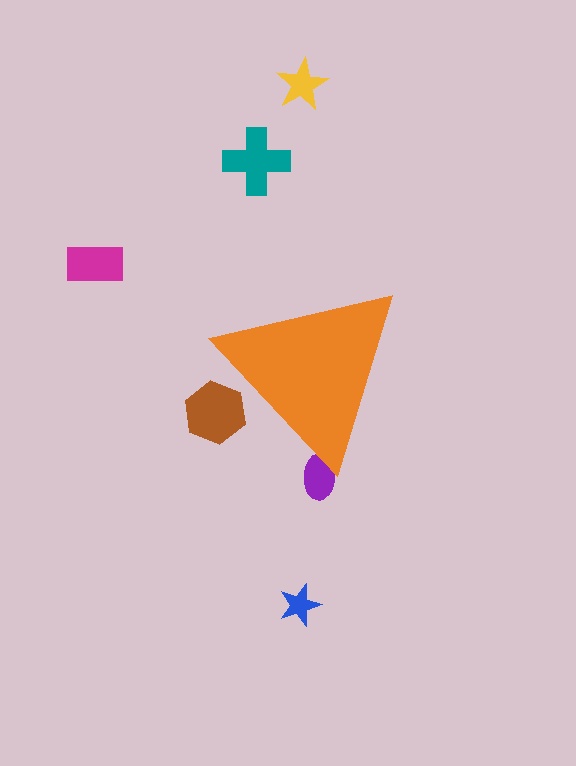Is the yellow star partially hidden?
No, the yellow star is fully visible.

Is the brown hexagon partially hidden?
Yes, the brown hexagon is partially hidden behind the orange triangle.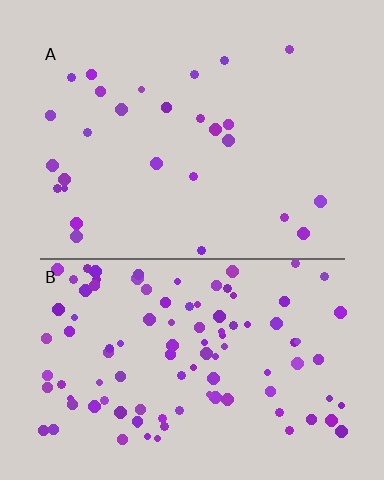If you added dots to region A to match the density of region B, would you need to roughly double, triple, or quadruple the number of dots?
Approximately quadruple.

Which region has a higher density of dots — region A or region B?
B (the bottom).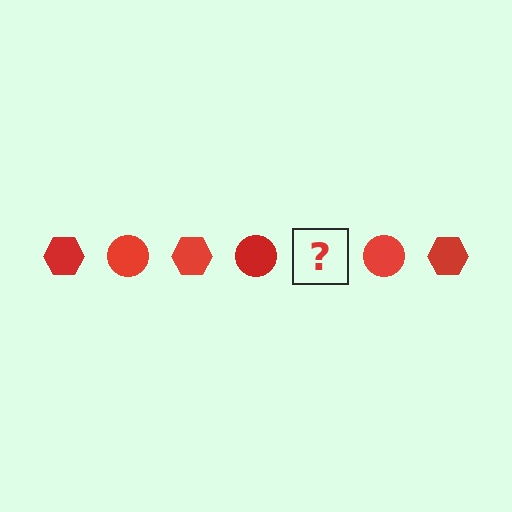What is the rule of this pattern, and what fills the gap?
The rule is that the pattern cycles through hexagon, circle shapes in red. The gap should be filled with a red hexagon.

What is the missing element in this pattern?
The missing element is a red hexagon.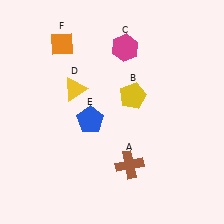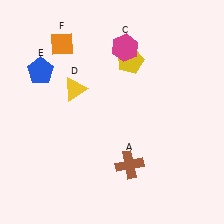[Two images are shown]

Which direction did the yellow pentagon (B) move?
The yellow pentagon (B) moved up.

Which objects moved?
The objects that moved are: the yellow pentagon (B), the blue pentagon (E).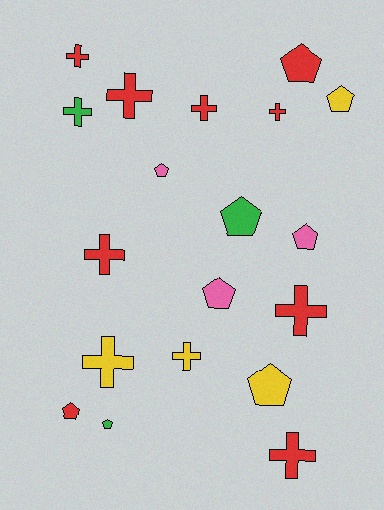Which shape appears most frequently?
Cross, with 10 objects.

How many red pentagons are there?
There are 2 red pentagons.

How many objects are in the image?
There are 19 objects.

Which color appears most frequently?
Red, with 9 objects.